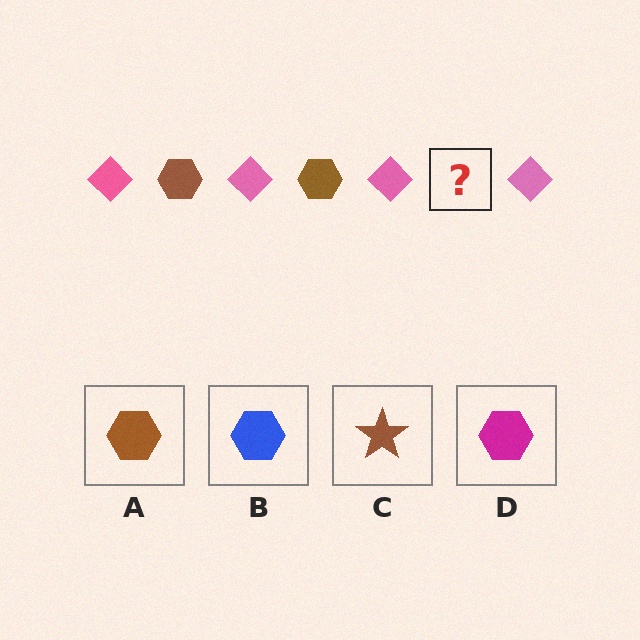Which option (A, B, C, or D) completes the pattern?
A.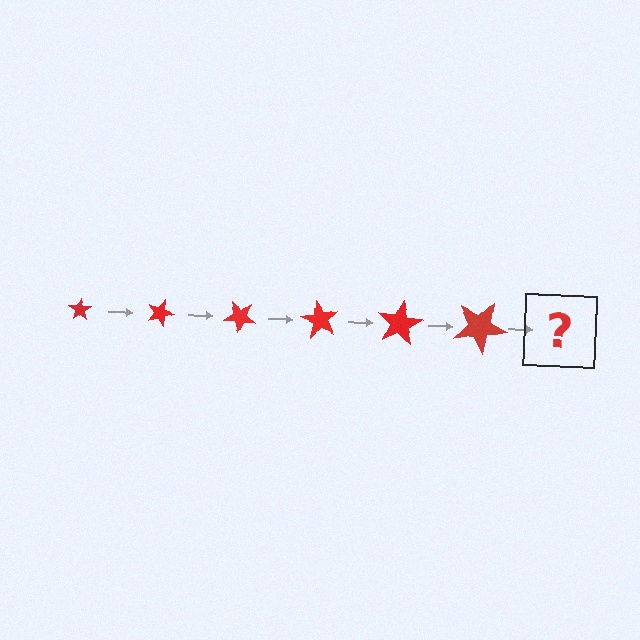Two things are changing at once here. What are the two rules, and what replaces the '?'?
The two rules are that the star grows larger each step and it rotates 20 degrees each step. The '?' should be a star, larger than the previous one and rotated 120 degrees from the start.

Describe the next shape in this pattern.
It should be a star, larger than the previous one and rotated 120 degrees from the start.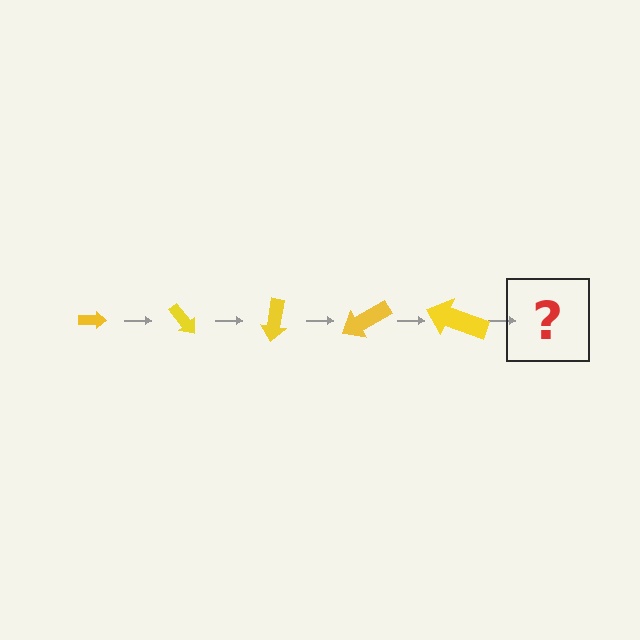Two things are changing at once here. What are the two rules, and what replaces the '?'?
The two rules are that the arrow grows larger each step and it rotates 50 degrees each step. The '?' should be an arrow, larger than the previous one and rotated 250 degrees from the start.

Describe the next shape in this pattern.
It should be an arrow, larger than the previous one and rotated 250 degrees from the start.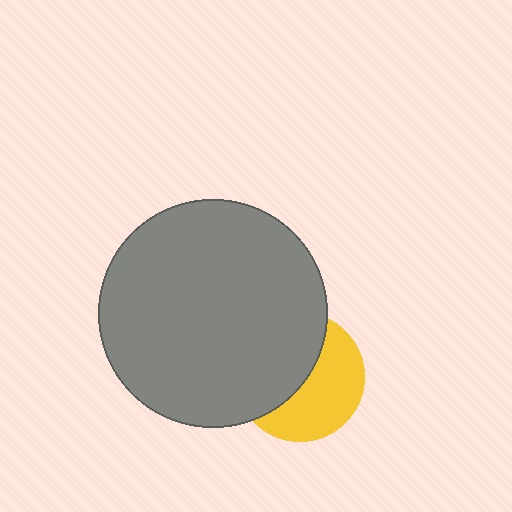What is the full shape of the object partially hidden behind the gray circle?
The partially hidden object is a yellow circle.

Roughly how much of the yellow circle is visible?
About half of it is visible (roughly 49%).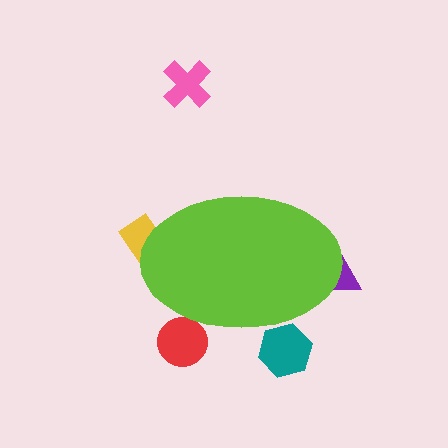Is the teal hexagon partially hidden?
Yes, the teal hexagon is partially hidden behind the lime ellipse.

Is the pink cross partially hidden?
No, the pink cross is fully visible.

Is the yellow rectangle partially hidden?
Yes, the yellow rectangle is partially hidden behind the lime ellipse.